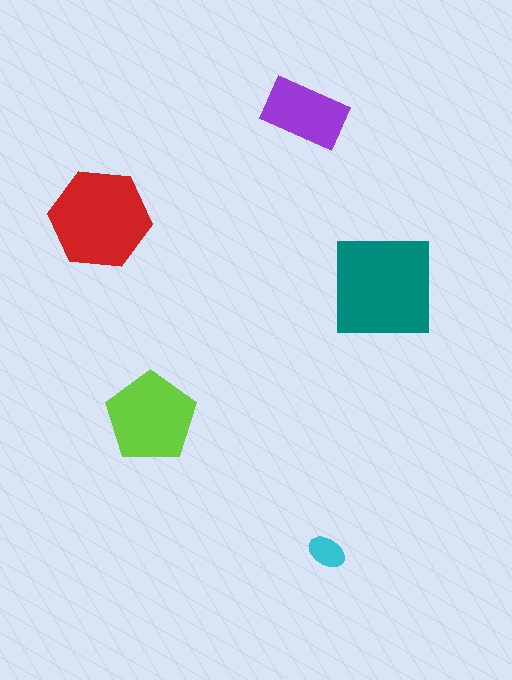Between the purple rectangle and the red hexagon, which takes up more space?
The red hexagon.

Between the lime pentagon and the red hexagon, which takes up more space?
The red hexagon.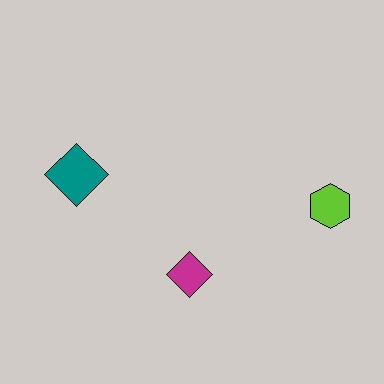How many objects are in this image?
There are 3 objects.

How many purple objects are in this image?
There are no purple objects.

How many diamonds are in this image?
There are 2 diamonds.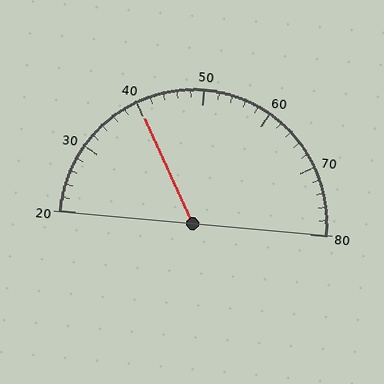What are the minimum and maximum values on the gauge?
The gauge ranges from 20 to 80.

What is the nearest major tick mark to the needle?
The nearest major tick mark is 40.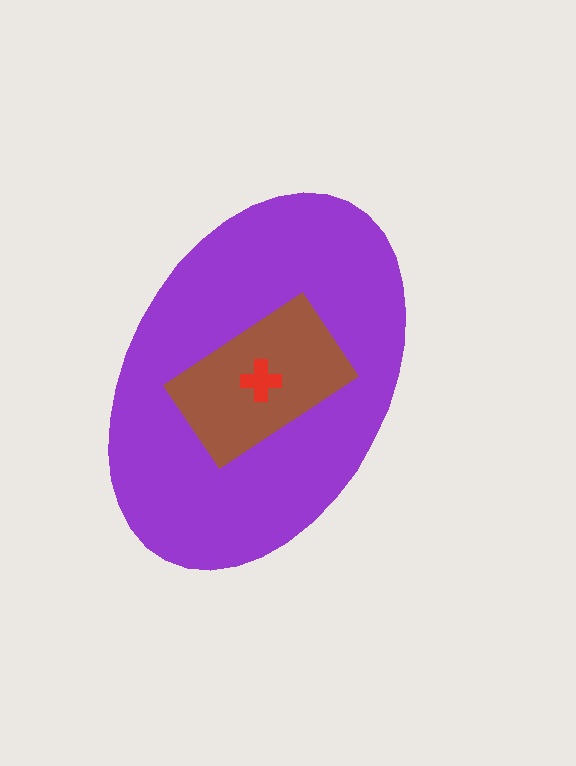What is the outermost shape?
The purple ellipse.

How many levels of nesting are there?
3.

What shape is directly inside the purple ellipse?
The brown rectangle.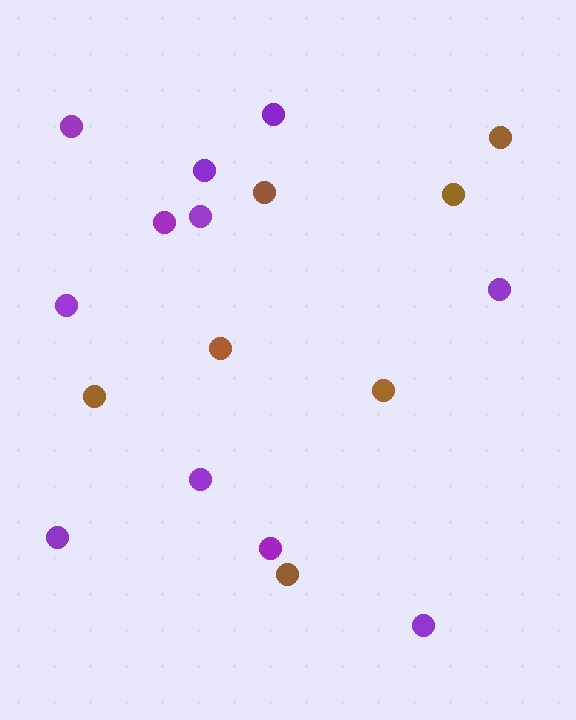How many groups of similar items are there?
There are 2 groups: one group of brown circles (7) and one group of purple circles (11).